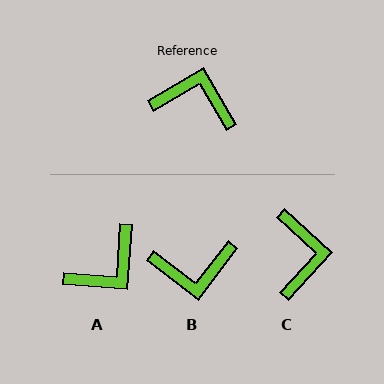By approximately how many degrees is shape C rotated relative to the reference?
Approximately 73 degrees clockwise.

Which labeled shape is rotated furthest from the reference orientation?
B, about 158 degrees away.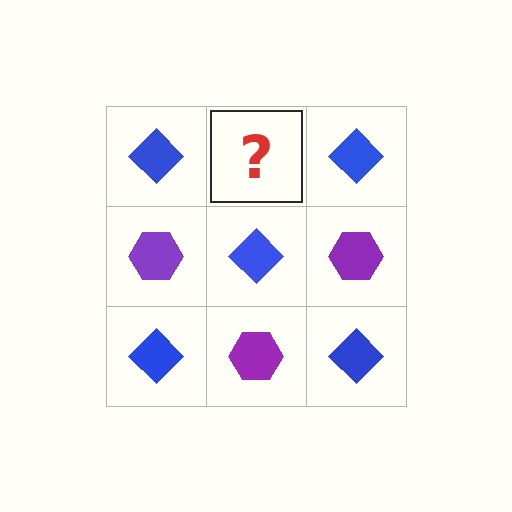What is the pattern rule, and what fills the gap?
The rule is that it alternates blue diamond and purple hexagon in a checkerboard pattern. The gap should be filled with a purple hexagon.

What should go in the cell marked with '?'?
The missing cell should contain a purple hexagon.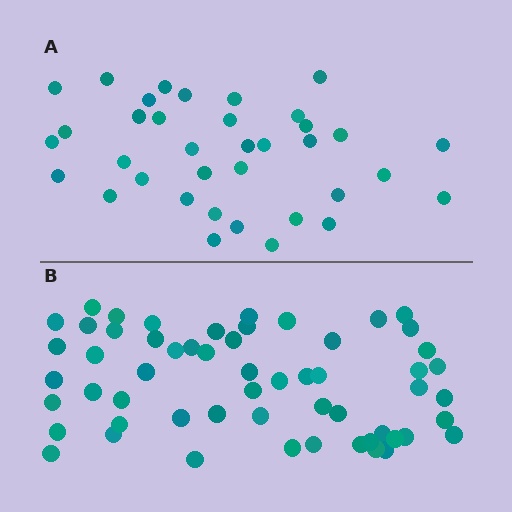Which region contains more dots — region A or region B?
Region B (the bottom region) has more dots.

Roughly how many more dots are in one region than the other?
Region B has approximately 20 more dots than region A.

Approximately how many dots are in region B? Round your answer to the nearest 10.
About 60 dots. (The exact count is 57, which rounds to 60.)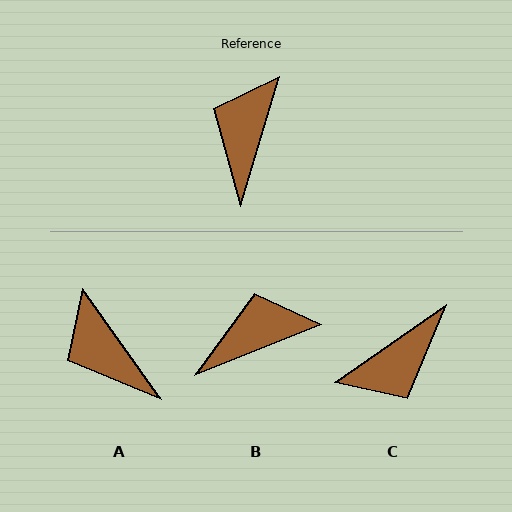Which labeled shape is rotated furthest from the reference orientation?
C, about 141 degrees away.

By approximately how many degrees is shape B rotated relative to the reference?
Approximately 52 degrees clockwise.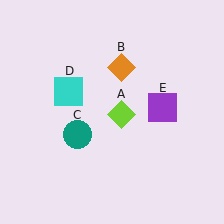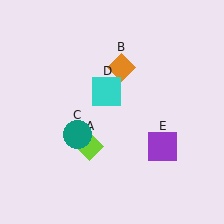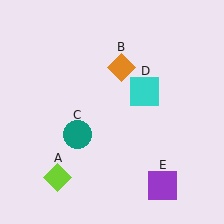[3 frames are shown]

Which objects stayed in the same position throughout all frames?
Orange diamond (object B) and teal circle (object C) remained stationary.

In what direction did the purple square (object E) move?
The purple square (object E) moved down.